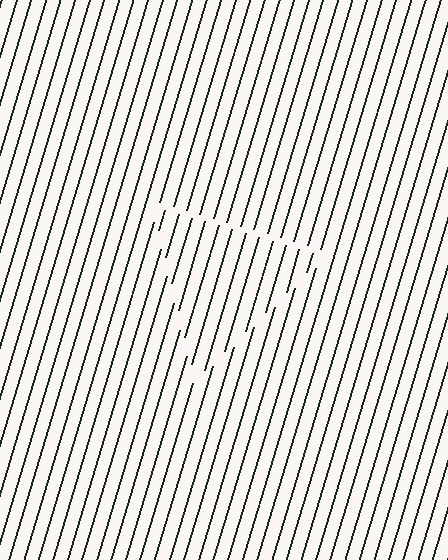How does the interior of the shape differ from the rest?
The interior of the shape contains the same grating, shifted by half a period — the contour is defined by the phase discontinuity where line-ends from the inner and outer gratings abut.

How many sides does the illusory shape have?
3 sides — the line-ends trace a triangle.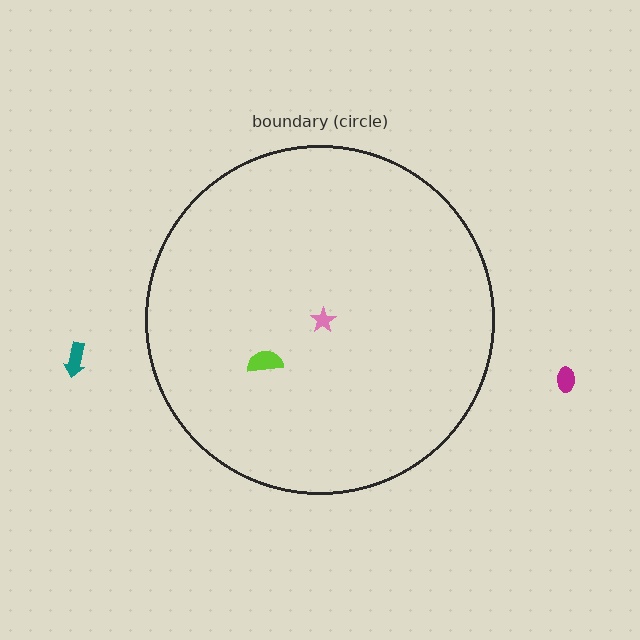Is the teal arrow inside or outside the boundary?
Outside.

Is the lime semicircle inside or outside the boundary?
Inside.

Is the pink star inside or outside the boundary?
Inside.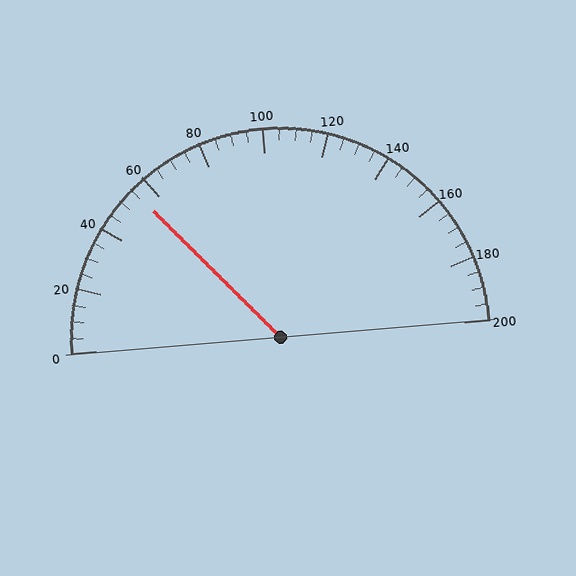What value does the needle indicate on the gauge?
The needle indicates approximately 55.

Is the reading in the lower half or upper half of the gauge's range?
The reading is in the lower half of the range (0 to 200).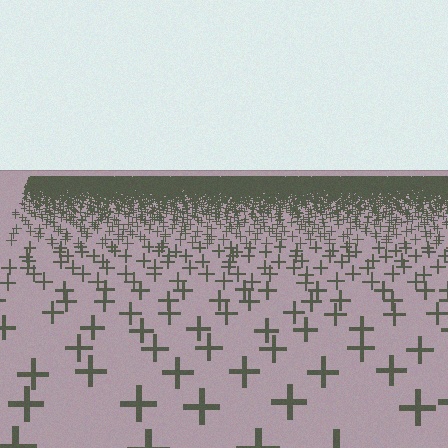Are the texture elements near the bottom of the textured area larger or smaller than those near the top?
Larger. Near the bottom, elements are closer to the viewer and appear at a bigger on-screen size.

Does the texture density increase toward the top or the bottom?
Density increases toward the top.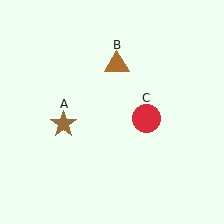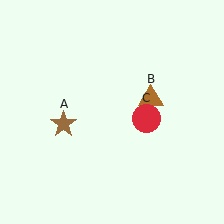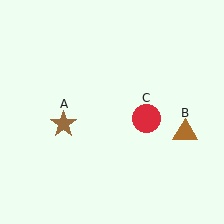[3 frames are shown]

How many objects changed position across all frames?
1 object changed position: brown triangle (object B).